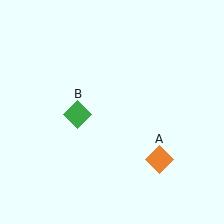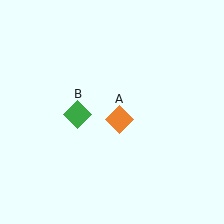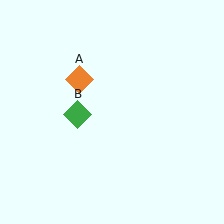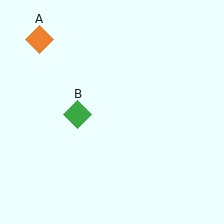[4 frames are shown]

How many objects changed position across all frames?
1 object changed position: orange diamond (object A).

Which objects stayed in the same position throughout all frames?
Green diamond (object B) remained stationary.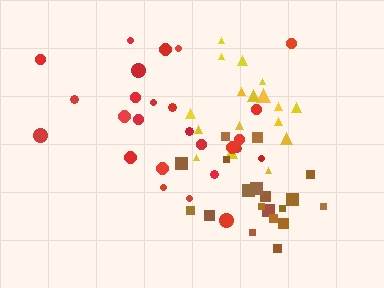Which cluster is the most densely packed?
Brown.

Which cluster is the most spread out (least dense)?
Red.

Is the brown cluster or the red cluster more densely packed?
Brown.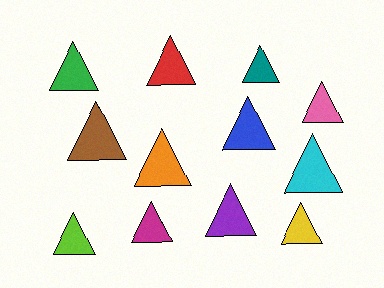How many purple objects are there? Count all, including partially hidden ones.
There is 1 purple object.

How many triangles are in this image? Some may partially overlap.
There are 12 triangles.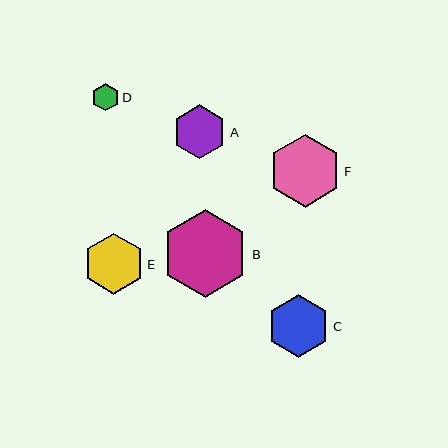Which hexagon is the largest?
Hexagon B is the largest with a size of approximately 87 pixels.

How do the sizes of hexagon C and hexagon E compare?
Hexagon C and hexagon E are approximately the same size.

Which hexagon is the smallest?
Hexagon D is the smallest with a size of approximately 27 pixels.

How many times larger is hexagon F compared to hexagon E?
Hexagon F is approximately 1.2 times the size of hexagon E.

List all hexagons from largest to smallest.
From largest to smallest: B, F, C, E, A, D.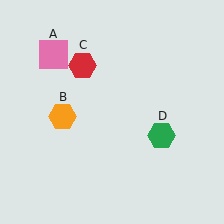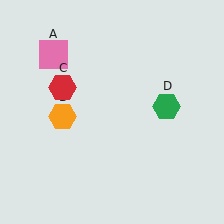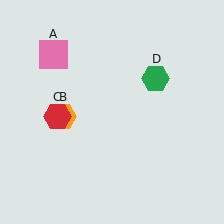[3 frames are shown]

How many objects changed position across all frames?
2 objects changed position: red hexagon (object C), green hexagon (object D).